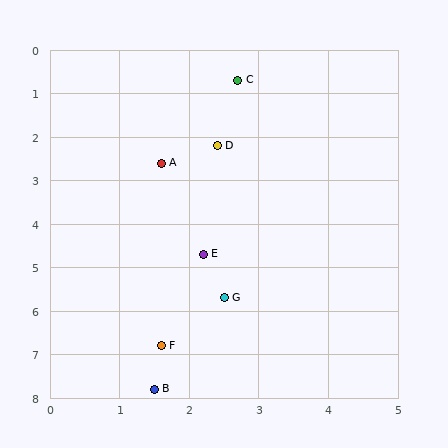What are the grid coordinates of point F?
Point F is at approximately (1.6, 6.8).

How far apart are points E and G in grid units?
Points E and G are about 1.0 grid units apart.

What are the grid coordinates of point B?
Point B is at approximately (1.5, 7.8).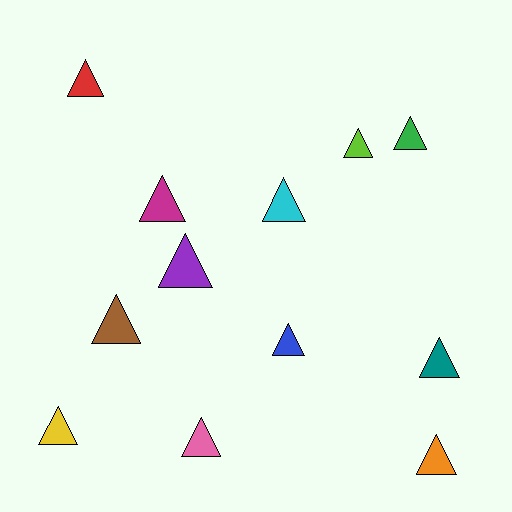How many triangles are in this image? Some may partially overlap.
There are 12 triangles.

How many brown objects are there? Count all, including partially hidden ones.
There is 1 brown object.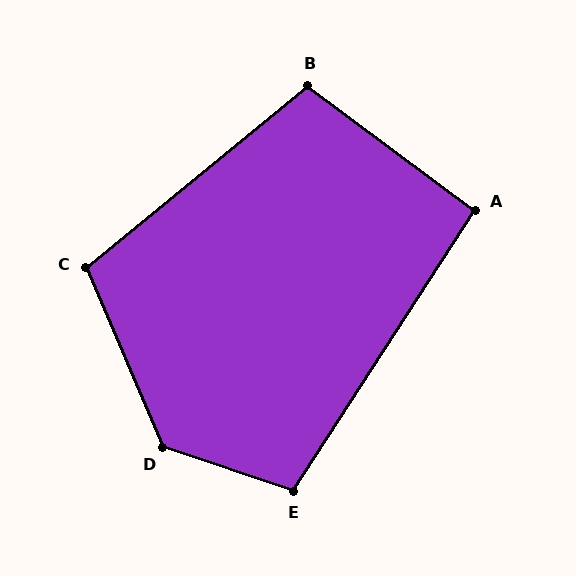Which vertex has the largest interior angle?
D, at approximately 131 degrees.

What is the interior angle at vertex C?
Approximately 106 degrees (obtuse).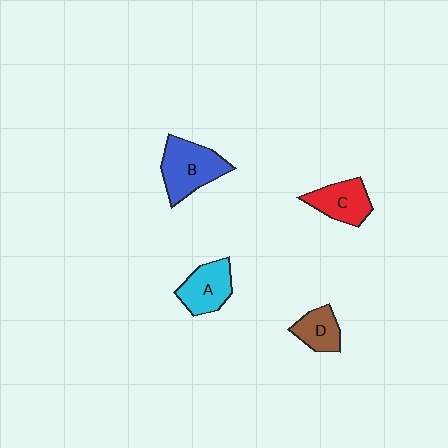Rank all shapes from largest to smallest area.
From largest to smallest: B (blue), A (cyan), C (red), D (brown).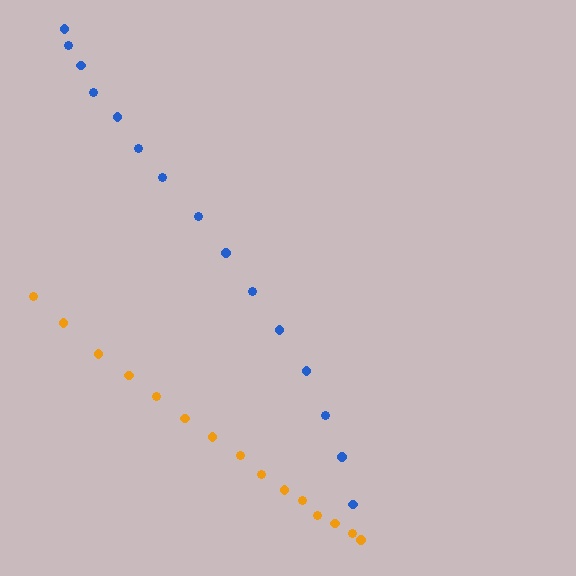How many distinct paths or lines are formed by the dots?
There are 2 distinct paths.